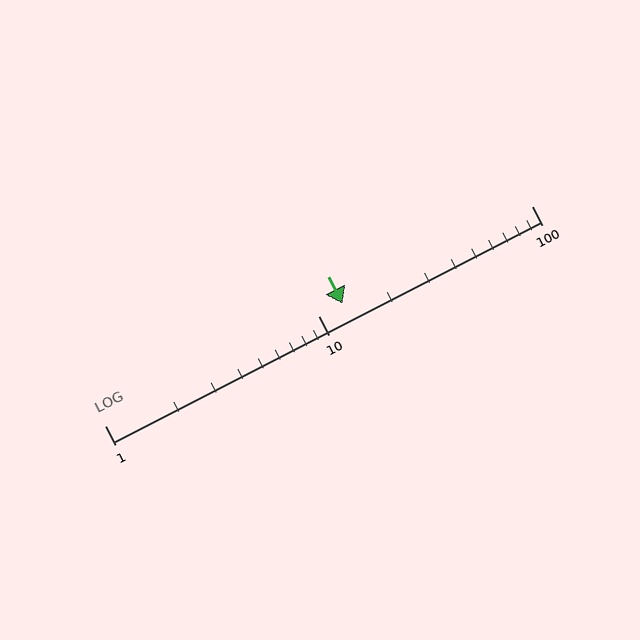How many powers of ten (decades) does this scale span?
The scale spans 2 decades, from 1 to 100.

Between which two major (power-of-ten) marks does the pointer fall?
The pointer is between 10 and 100.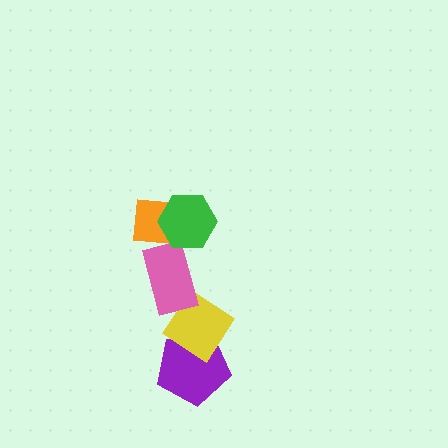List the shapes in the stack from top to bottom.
From top to bottom: the green hexagon, the orange rectangle, the pink rectangle, the yellow diamond, the purple pentagon.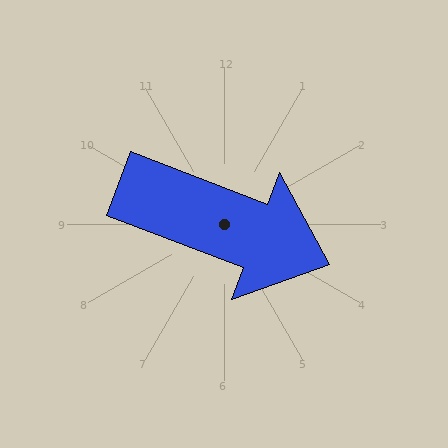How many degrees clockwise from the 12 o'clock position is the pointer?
Approximately 111 degrees.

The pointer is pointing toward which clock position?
Roughly 4 o'clock.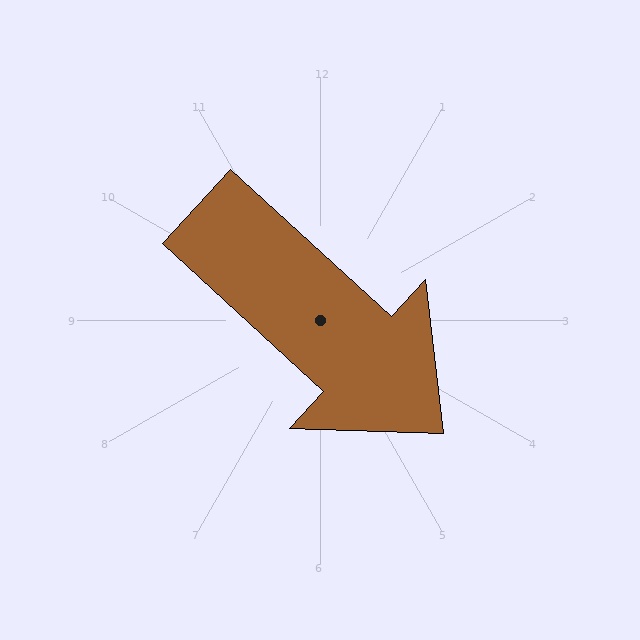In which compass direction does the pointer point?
Southeast.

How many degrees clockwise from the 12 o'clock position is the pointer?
Approximately 132 degrees.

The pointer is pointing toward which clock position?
Roughly 4 o'clock.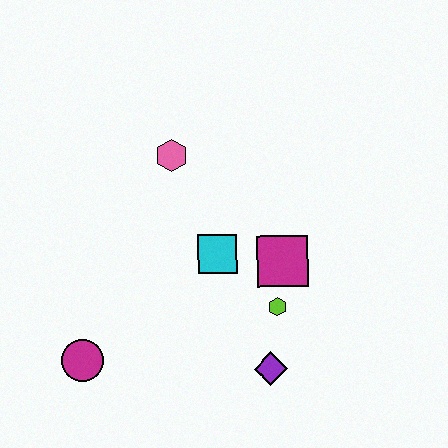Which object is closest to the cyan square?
The magenta square is closest to the cyan square.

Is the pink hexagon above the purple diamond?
Yes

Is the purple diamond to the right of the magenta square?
No